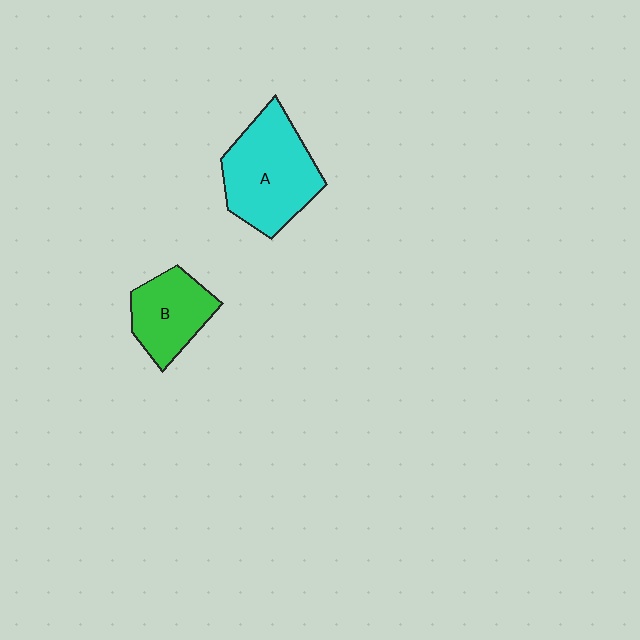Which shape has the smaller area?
Shape B (green).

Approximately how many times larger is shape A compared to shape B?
Approximately 1.5 times.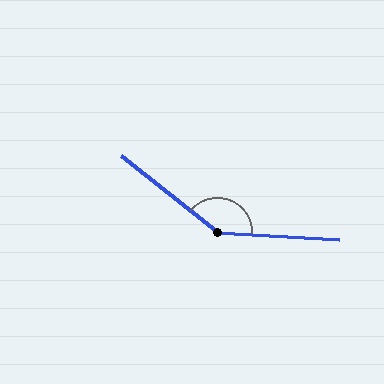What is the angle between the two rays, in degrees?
Approximately 145 degrees.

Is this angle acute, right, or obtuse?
It is obtuse.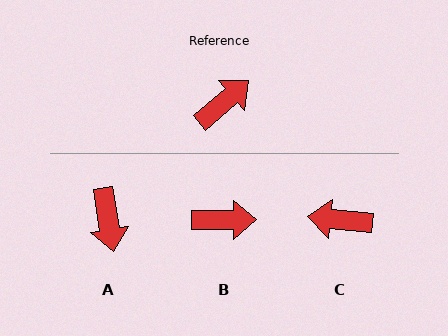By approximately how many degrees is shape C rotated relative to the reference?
Approximately 134 degrees counter-clockwise.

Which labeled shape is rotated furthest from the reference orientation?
C, about 134 degrees away.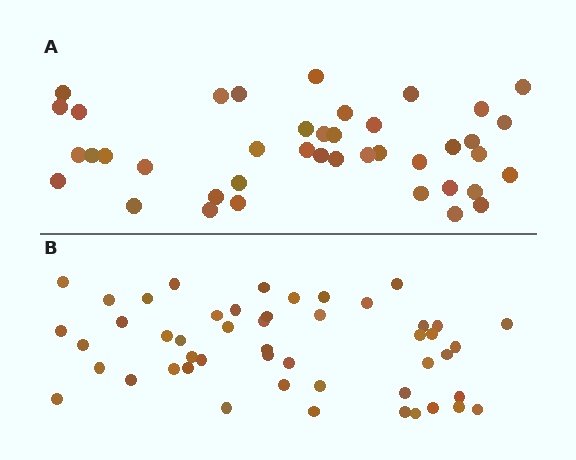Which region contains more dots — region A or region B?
Region B (the bottom region) has more dots.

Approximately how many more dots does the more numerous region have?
Region B has roughly 8 or so more dots than region A.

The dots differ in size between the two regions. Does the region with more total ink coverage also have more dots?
No. Region A has more total ink coverage because its dots are larger, but region B actually contains more individual dots. Total area can be misleading — the number of items is what matters here.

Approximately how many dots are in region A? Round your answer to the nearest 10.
About 40 dots. (The exact count is 41, which rounds to 40.)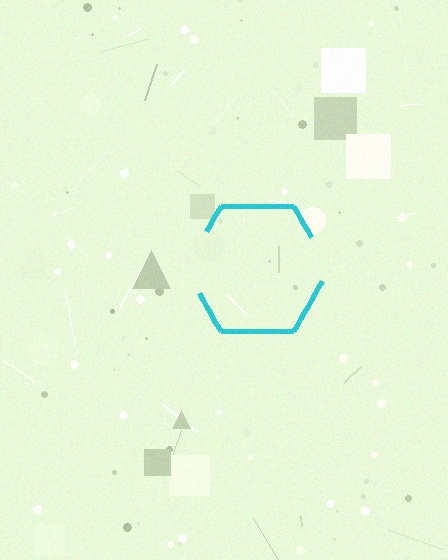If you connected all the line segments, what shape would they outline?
They would outline a hexagon.